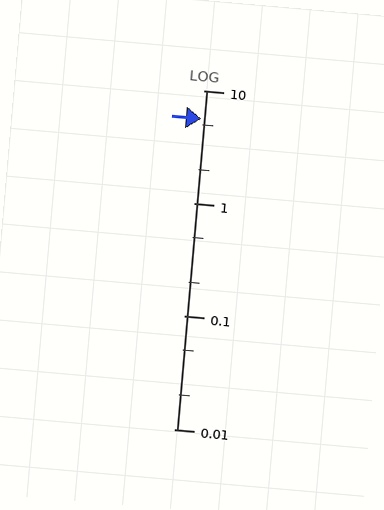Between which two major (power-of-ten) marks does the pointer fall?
The pointer is between 1 and 10.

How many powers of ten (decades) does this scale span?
The scale spans 3 decades, from 0.01 to 10.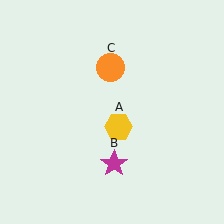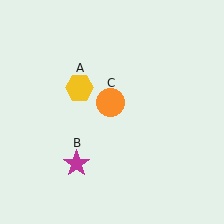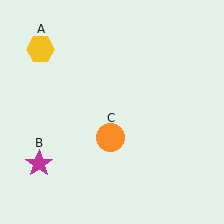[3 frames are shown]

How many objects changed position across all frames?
3 objects changed position: yellow hexagon (object A), magenta star (object B), orange circle (object C).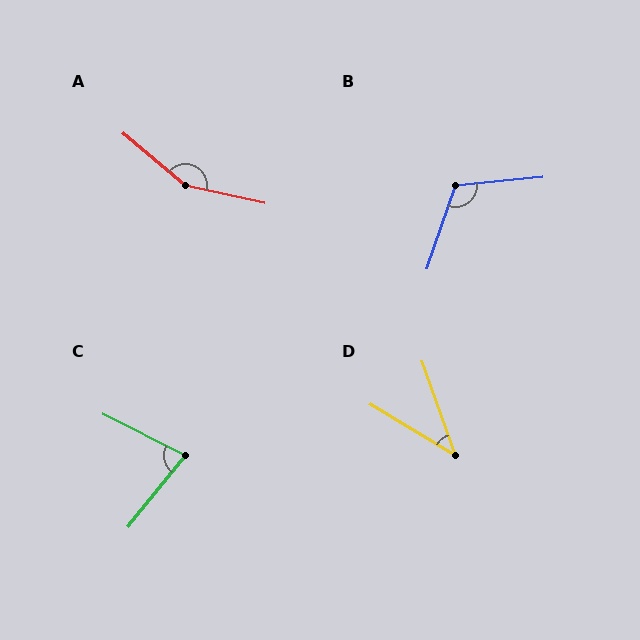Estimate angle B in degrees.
Approximately 114 degrees.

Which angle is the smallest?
D, at approximately 40 degrees.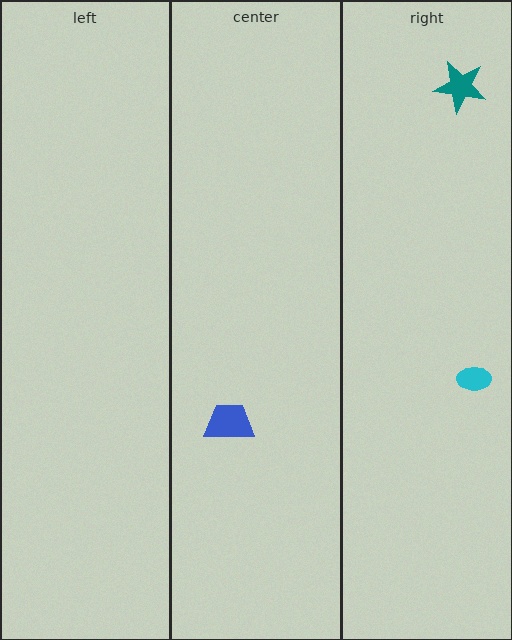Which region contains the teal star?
The right region.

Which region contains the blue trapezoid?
The center region.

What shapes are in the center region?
The blue trapezoid.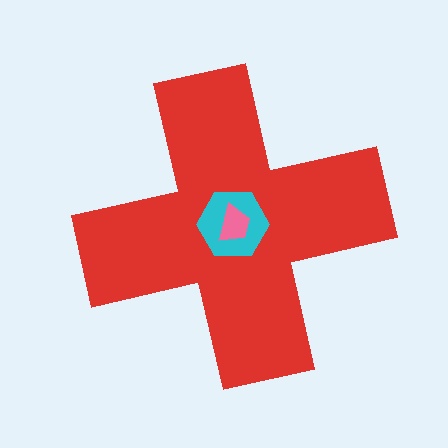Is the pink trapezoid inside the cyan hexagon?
Yes.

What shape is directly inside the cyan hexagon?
The pink trapezoid.